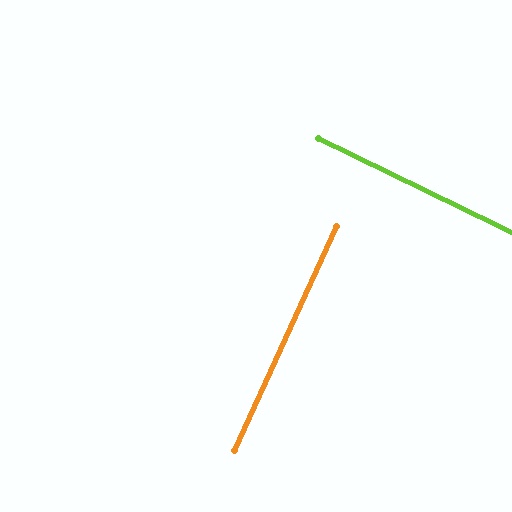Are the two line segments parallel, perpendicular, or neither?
Perpendicular — they meet at approximately 89°.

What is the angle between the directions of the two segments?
Approximately 89 degrees.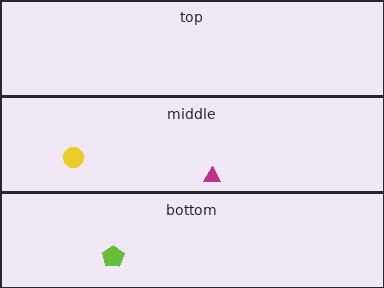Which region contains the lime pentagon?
The bottom region.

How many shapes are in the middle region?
2.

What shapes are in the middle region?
The magenta triangle, the yellow circle.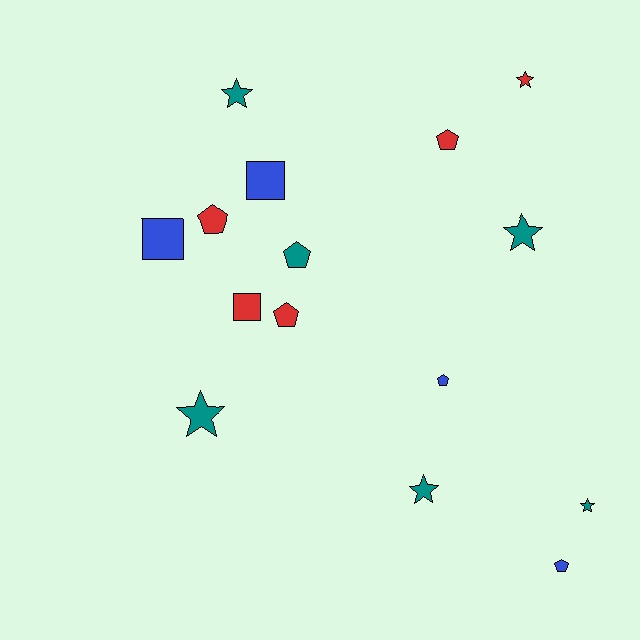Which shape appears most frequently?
Pentagon, with 6 objects.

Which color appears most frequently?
Teal, with 6 objects.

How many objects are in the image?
There are 15 objects.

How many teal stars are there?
There are 5 teal stars.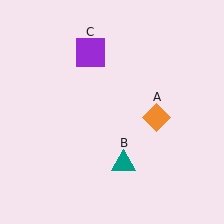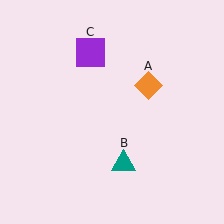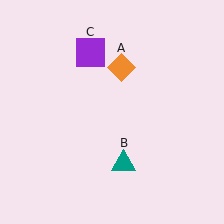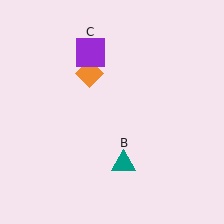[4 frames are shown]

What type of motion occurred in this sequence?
The orange diamond (object A) rotated counterclockwise around the center of the scene.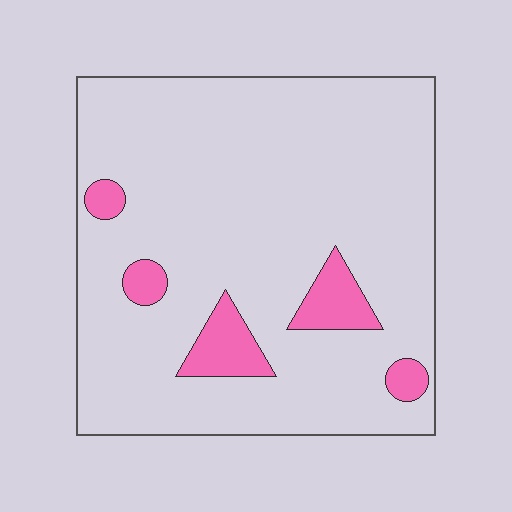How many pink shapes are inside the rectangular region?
5.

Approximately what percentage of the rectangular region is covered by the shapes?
Approximately 10%.